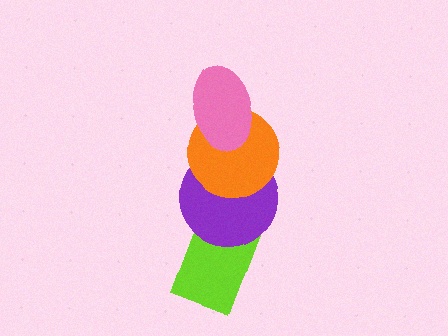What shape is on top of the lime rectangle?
The purple circle is on top of the lime rectangle.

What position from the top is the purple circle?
The purple circle is 3rd from the top.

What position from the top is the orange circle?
The orange circle is 2nd from the top.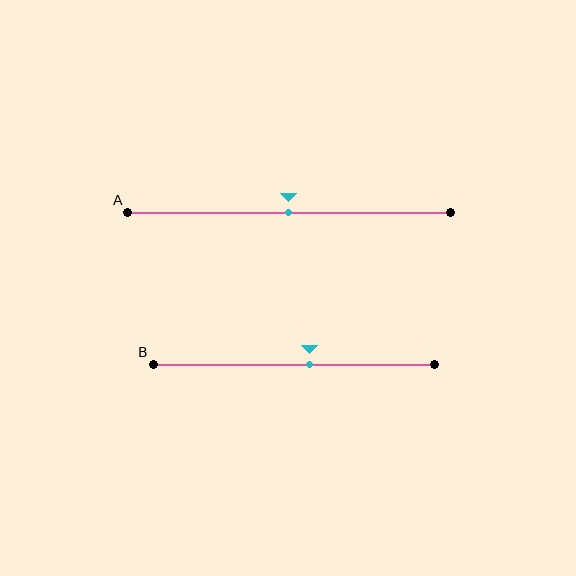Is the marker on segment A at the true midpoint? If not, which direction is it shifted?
Yes, the marker on segment A is at the true midpoint.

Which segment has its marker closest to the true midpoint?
Segment A has its marker closest to the true midpoint.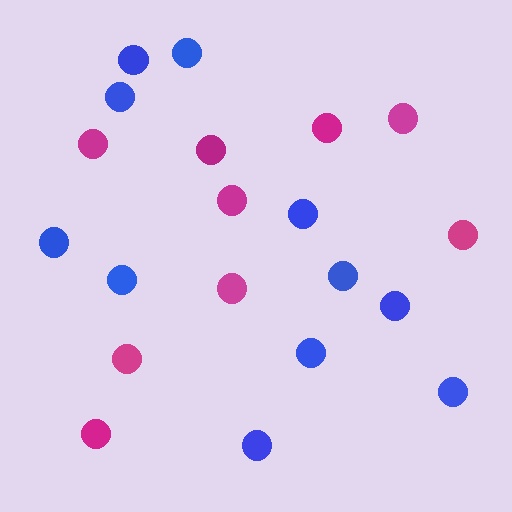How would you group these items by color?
There are 2 groups: one group of magenta circles (9) and one group of blue circles (11).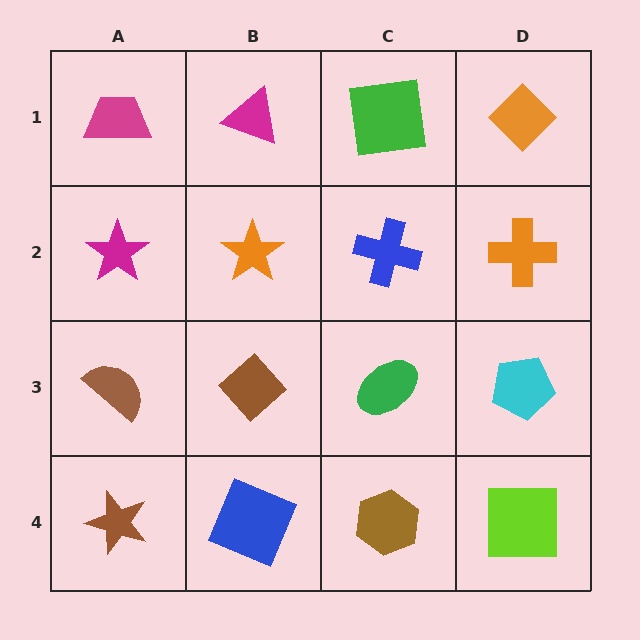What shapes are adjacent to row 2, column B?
A magenta triangle (row 1, column B), a brown diamond (row 3, column B), a magenta star (row 2, column A), a blue cross (row 2, column C).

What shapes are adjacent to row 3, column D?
An orange cross (row 2, column D), a lime square (row 4, column D), a green ellipse (row 3, column C).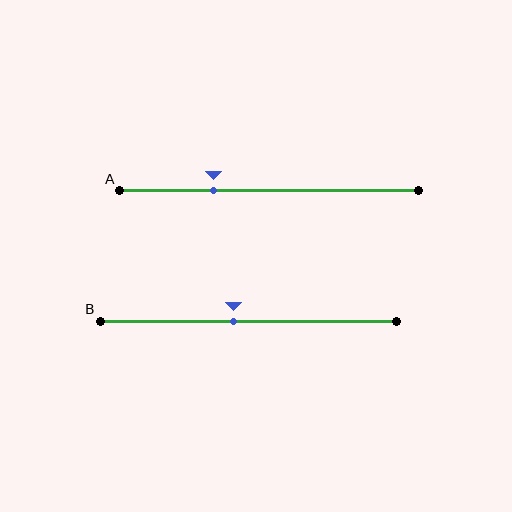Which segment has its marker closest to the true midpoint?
Segment B has its marker closest to the true midpoint.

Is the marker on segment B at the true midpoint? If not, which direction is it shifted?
No, the marker on segment B is shifted to the left by about 5% of the segment length.